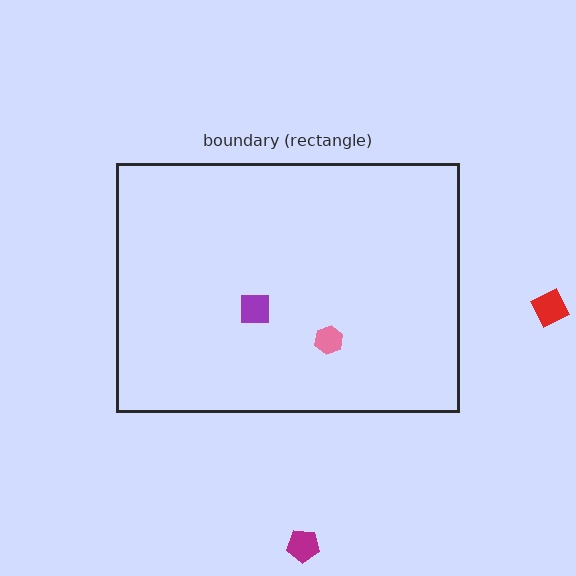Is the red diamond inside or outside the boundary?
Outside.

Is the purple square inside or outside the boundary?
Inside.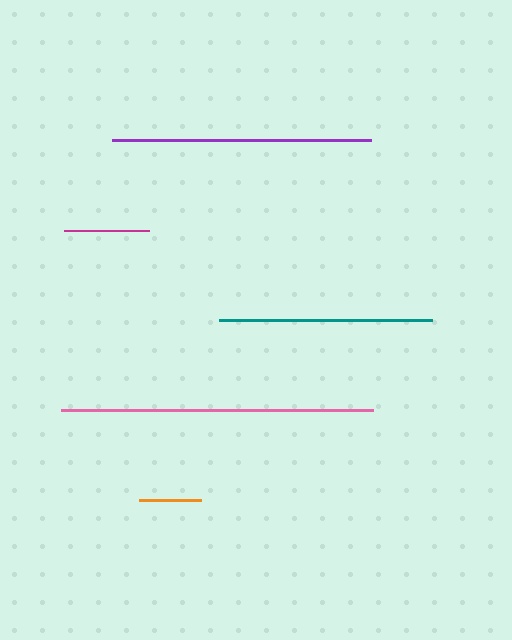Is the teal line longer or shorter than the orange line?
The teal line is longer than the orange line.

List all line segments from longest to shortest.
From longest to shortest: pink, purple, teal, magenta, orange.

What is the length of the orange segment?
The orange segment is approximately 61 pixels long.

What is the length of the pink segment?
The pink segment is approximately 312 pixels long.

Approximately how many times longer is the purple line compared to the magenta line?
The purple line is approximately 3.0 times the length of the magenta line.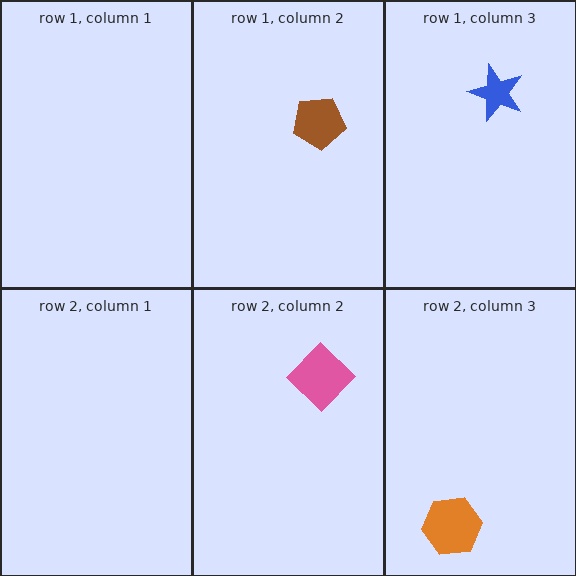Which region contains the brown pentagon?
The row 1, column 2 region.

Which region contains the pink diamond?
The row 2, column 2 region.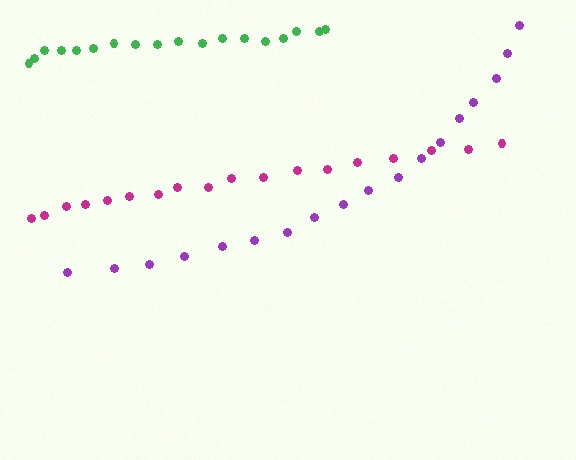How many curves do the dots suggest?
There are 3 distinct paths.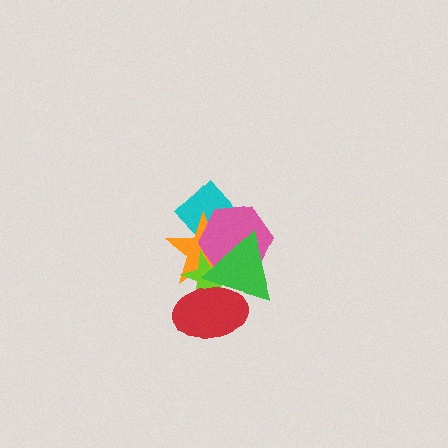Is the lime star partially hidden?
Yes, it is partially covered by another shape.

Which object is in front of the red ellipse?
The green triangle is in front of the red ellipse.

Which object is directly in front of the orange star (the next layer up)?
The lime star is directly in front of the orange star.